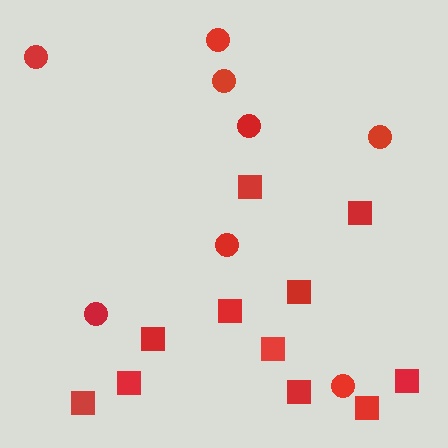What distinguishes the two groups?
There are 2 groups: one group of circles (8) and one group of squares (11).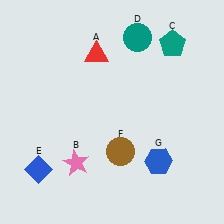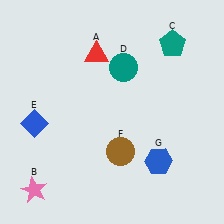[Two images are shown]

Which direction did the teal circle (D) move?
The teal circle (D) moved down.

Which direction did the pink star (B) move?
The pink star (B) moved left.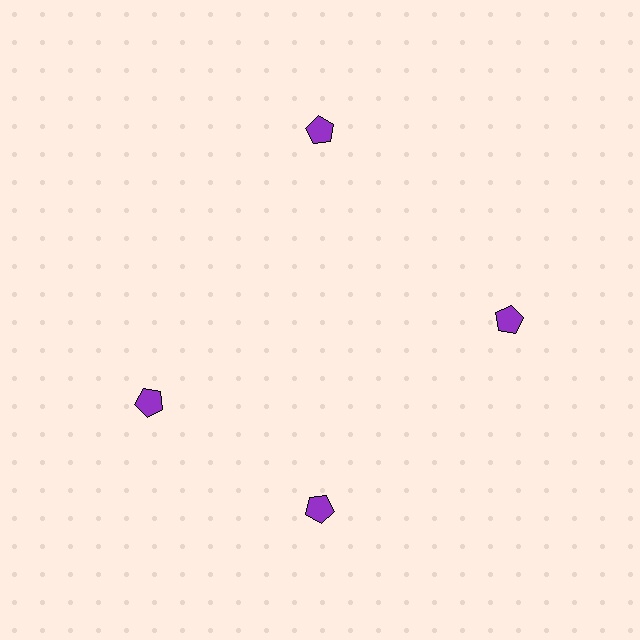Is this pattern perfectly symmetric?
No. The 4 purple pentagons are arranged in a ring, but one element near the 9 o'clock position is rotated out of alignment along the ring, breaking the 4-fold rotational symmetry.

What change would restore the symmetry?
The symmetry would be restored by rotating it back into even spacing with its neighbors so that all 4 pentagons sit at equal angles and equal distance from the center.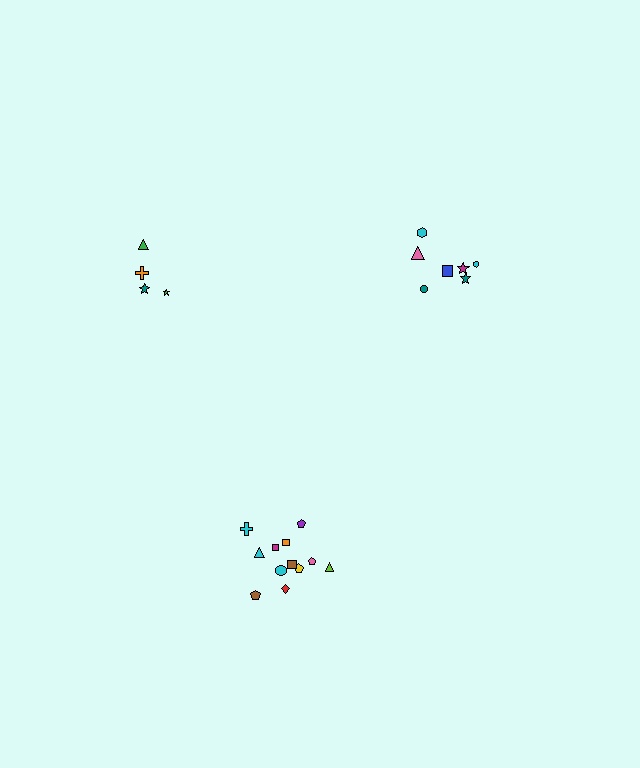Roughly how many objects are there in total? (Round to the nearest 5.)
Roughly 25 objects in total.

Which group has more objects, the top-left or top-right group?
The top-right group.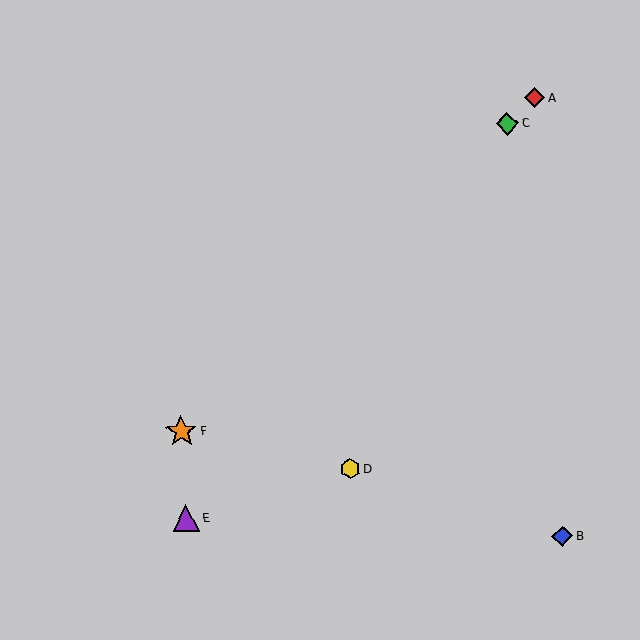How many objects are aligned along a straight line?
3 objects (A, C, F) are aligned along a straight line.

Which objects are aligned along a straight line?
Objects A, C, F are aligned along a straight line.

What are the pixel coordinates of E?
Object E is at (186, 519).